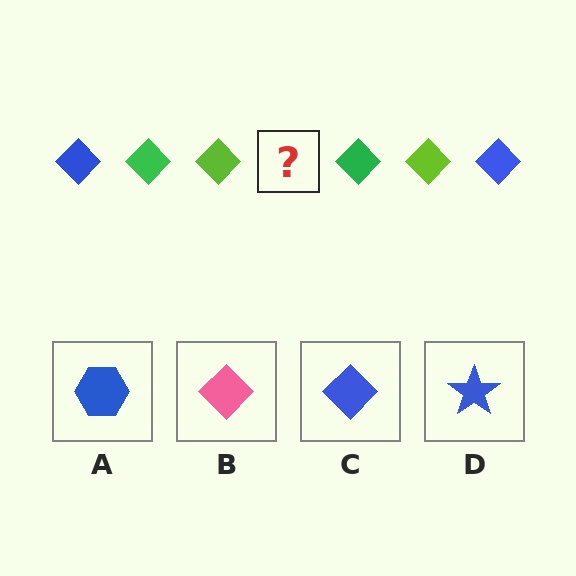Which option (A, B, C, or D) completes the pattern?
C.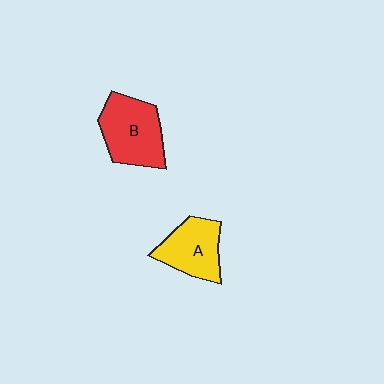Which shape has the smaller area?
Shape A (yellow).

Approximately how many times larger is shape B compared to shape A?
Approximately 1.2 times.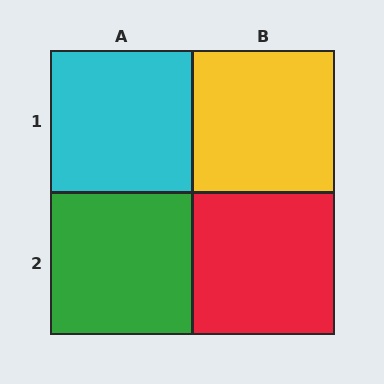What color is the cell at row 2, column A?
Green.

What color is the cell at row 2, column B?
Red.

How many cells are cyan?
1 cell is cyan.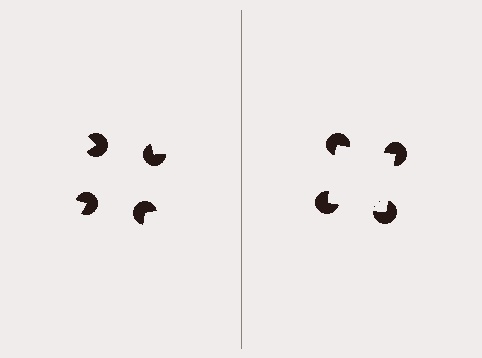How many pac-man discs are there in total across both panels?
8 — 4 on each side.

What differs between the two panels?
The pac-man discs are positioned identically on both sides; only the wedge orientations differ. On the right they align to a square; on the left they are misaligned.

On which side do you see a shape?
An illusory square appears on the right side. On the left side the wedge cuts are rotated, so no coherent shape forms.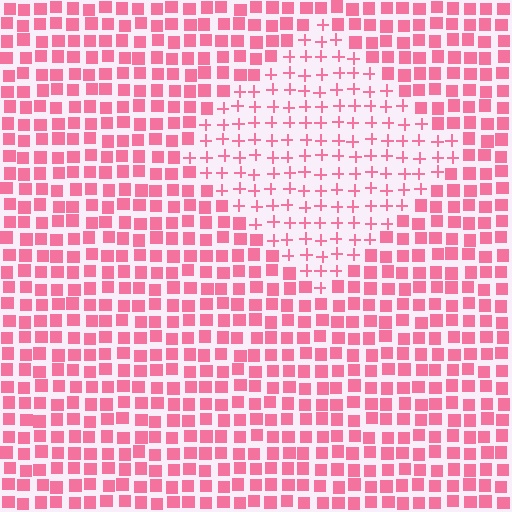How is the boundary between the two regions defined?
The boundary is defined by a change in element shape: plus signs inside vs. squares outside. All elements share the same color and spacing.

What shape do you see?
I see a diamond.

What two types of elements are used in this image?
The image uses plus signs inside the diamond region and squares outside it.